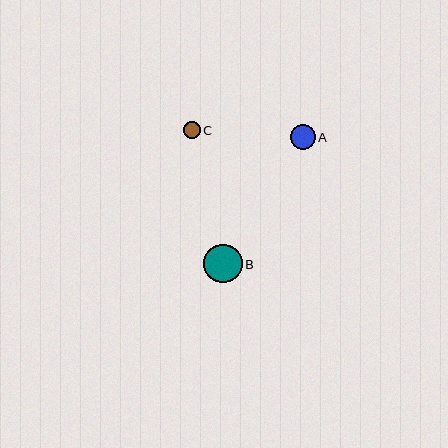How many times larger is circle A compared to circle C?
Circle A is approximately 1.5 times the size of circle C.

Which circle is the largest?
Circle B is the largest with a size of approximately 38 pixels.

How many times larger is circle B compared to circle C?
Circle B is approximately 2.2 times the size of circle C.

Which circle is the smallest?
Circle C is the smallest with a size of approximately 17 pixels.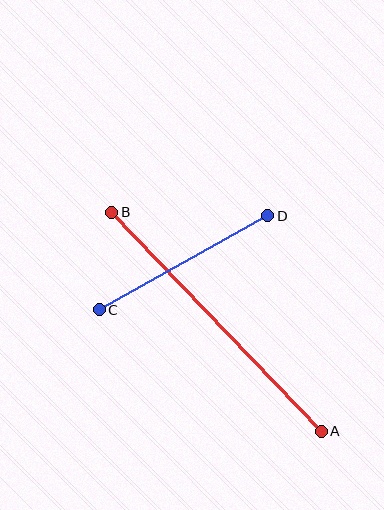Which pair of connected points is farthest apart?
Points A and B are farthest apart.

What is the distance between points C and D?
The distance is approximately 193 pixels.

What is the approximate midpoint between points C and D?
The midpoint is at approximately (184, 263) pixels.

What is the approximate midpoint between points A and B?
The midpoint is at approximately (216, 322) pixels.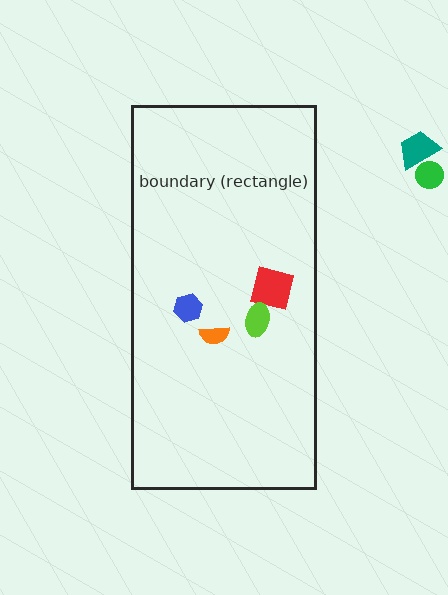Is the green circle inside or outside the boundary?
Outside.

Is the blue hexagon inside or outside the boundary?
Inside.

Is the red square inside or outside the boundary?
Inside.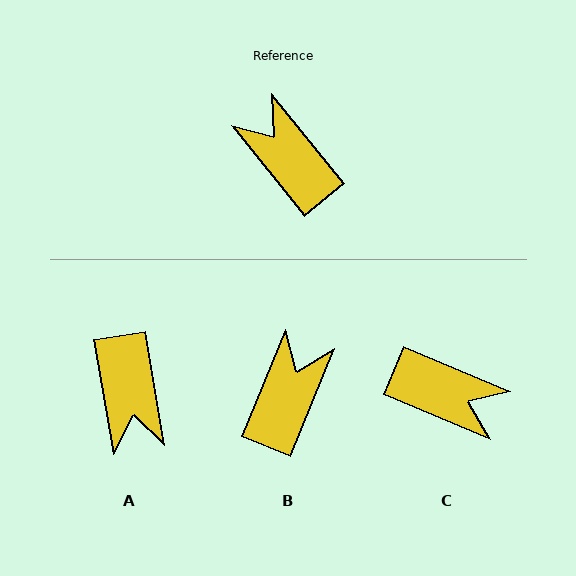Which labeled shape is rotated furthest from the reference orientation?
C, about 152 degrees away.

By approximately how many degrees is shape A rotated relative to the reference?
Approximately 151 degrees counter-clockwise.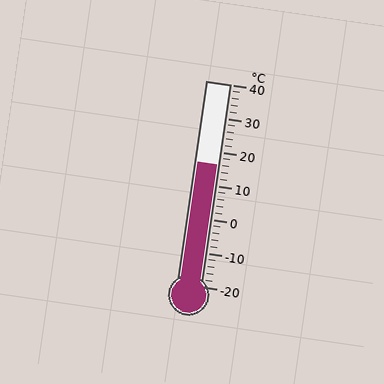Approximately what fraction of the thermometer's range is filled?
The thermometer is filled to approximately 60% of its range.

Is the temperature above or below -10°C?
The temperature is above -10°C.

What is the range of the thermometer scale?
The thermometer scale ranges from -20°C to 40°C.